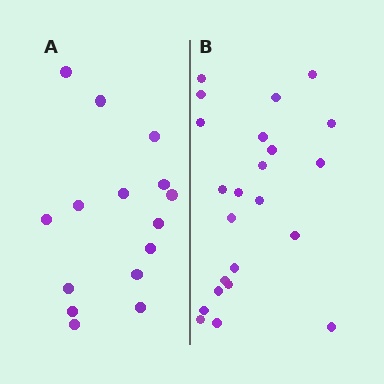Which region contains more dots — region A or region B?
Region B (the right region) has more dots.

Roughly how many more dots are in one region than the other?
Region B has roughly 8 or so more dots than region A.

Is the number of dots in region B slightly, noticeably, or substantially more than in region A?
Region B has substantially more. The ratio is roughly 1.5 to 1.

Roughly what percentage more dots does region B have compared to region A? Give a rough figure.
About 55% more.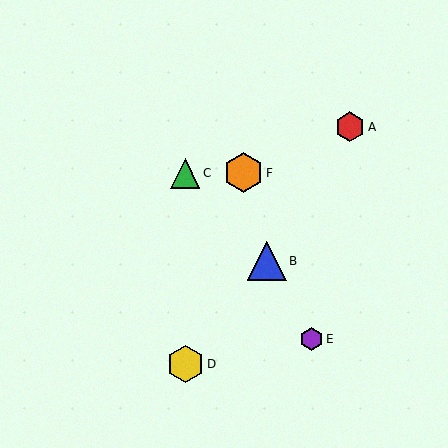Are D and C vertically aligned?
Yes, both are at x≈185.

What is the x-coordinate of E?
Object E is at x≈312.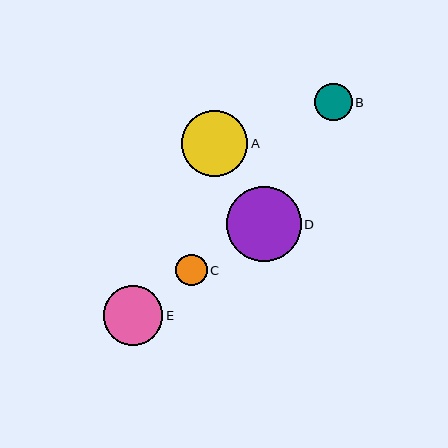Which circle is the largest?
Circle D is the largest with a size of approximately 75 pixels.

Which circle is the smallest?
Circle C is the smallest with a size of approximately 31 pixels.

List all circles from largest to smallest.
From largest to smallest: D, A, E, B, C.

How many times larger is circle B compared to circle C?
Circle B is approximately 1.2 times the size of circle C.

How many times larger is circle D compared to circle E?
Circle D is approximately 1.3 times the size of circle E.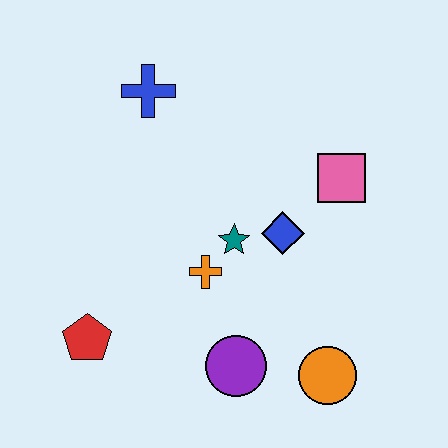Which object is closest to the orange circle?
The purple circle is closest to the orange circle.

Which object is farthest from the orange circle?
The blue cross is farthest from the orange circle.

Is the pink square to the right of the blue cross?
Yes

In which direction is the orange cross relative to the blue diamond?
The orange cross is to the left of the blue diamond.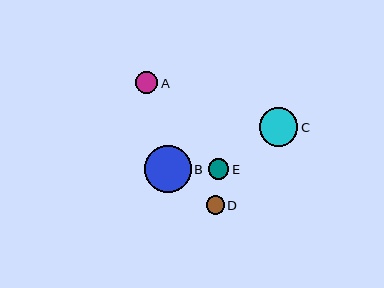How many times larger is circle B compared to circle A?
Circle B is approximately 2.1 times the size of circle A.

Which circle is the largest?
Circle B is the largest with a size of approximately 47 pixels.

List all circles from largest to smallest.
From largest to smallest: B, C, A, E, D.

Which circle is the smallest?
Circle D is the smallest with a size of approximately 18 pixels.